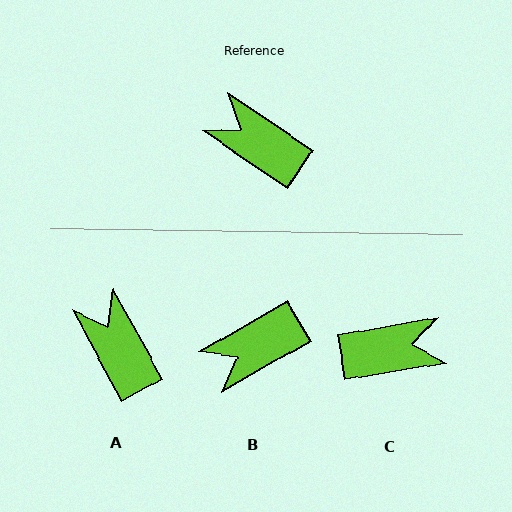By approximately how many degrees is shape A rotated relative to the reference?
Approximately 28 degrees clockwise.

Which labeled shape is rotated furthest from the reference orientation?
C, about 136 degrees away.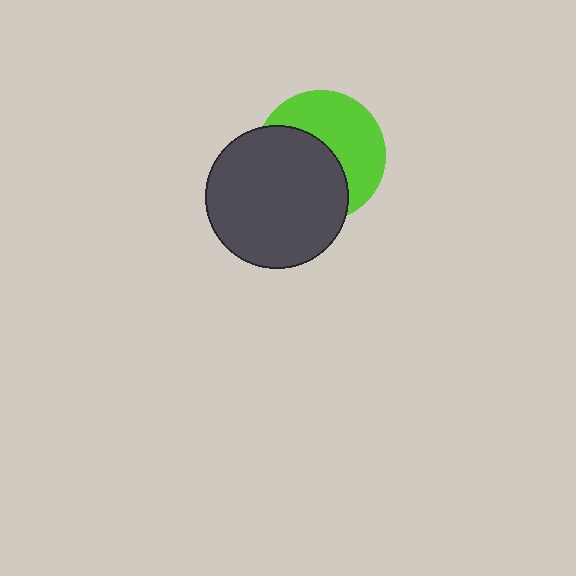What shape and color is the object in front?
The object in front is a dark gray circle.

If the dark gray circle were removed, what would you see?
You would see the complete lime circle.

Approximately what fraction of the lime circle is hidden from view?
Roughly 50% of the lime circle is hidden behind the dark gray circle.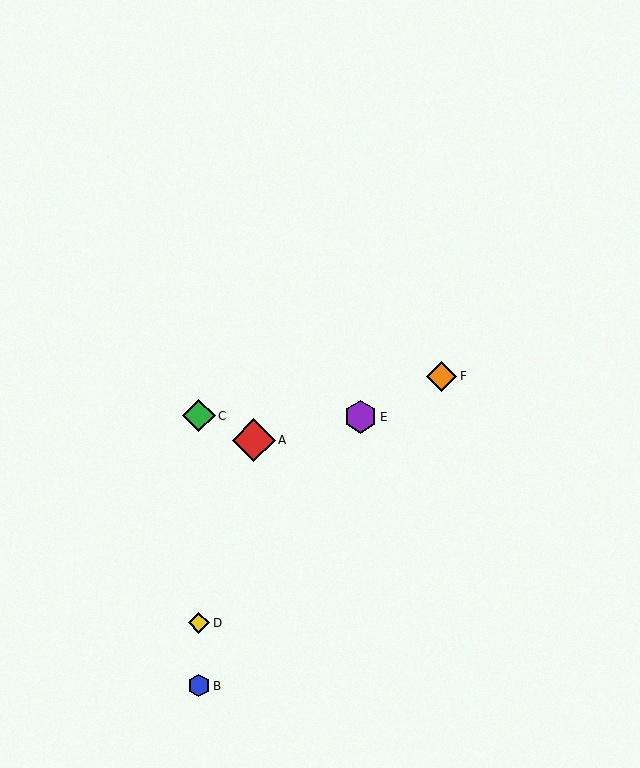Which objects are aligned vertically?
Objects B, C, D are aligned vertically.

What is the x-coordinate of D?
Object D is at x≈199.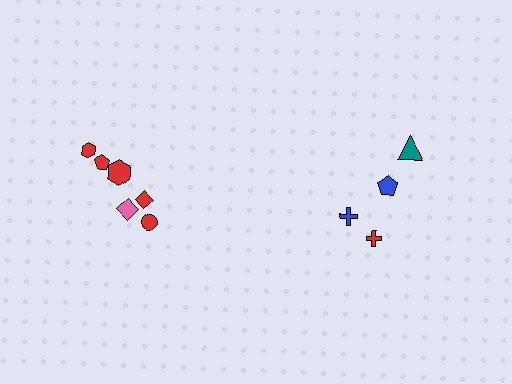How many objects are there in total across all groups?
There are 10 objects.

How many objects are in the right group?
There are 4 objects.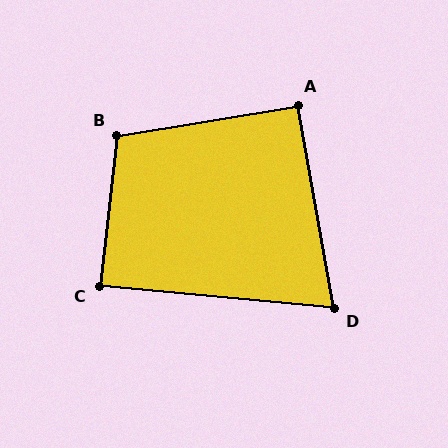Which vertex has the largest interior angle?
B, at approximately 106 degrees.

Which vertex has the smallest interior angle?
D, at approximately 74 degrees.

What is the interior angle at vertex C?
Approximately 89 degrees (approximately right).